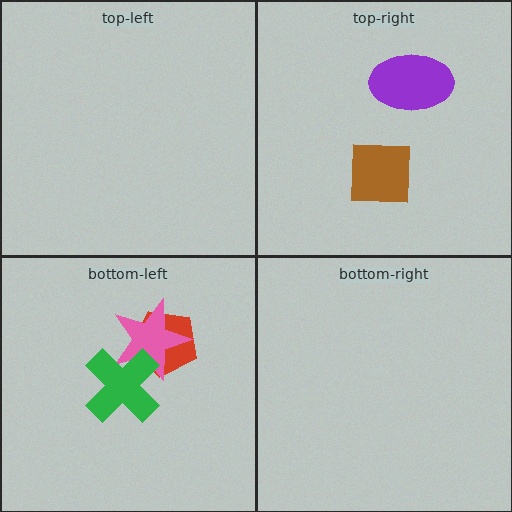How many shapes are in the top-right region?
2.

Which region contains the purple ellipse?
The top-right region.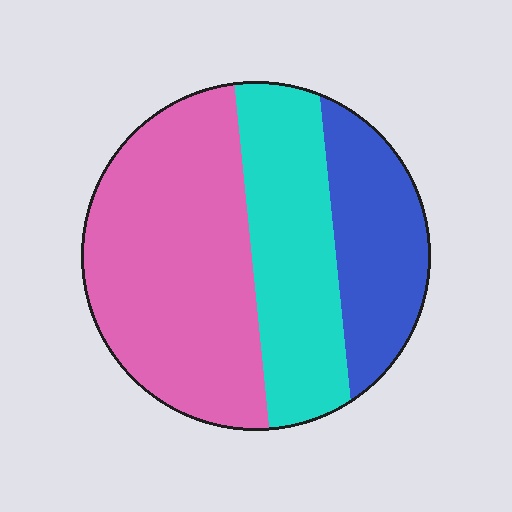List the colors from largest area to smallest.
From largest to smallest: pink, cyan, blue.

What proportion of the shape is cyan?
Cyan covers 29% of the shape.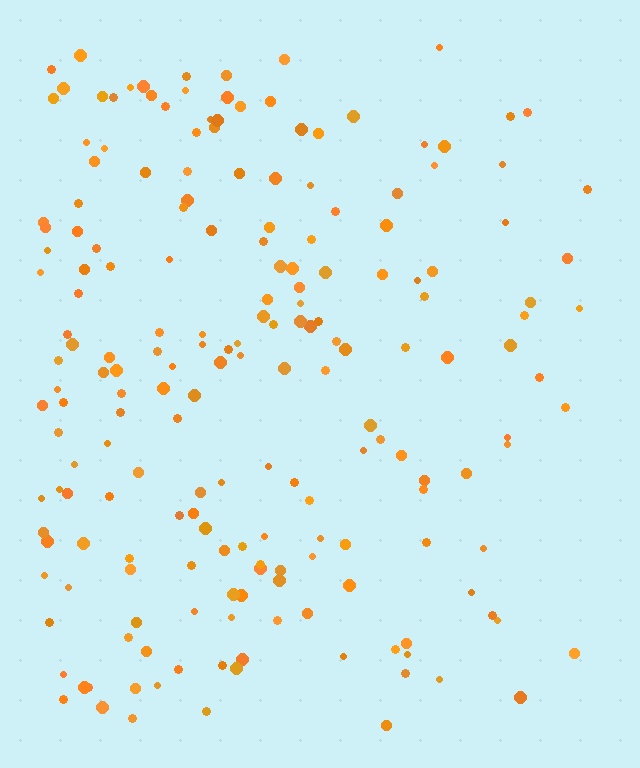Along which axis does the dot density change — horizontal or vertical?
Horizontal.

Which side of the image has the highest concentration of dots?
The left.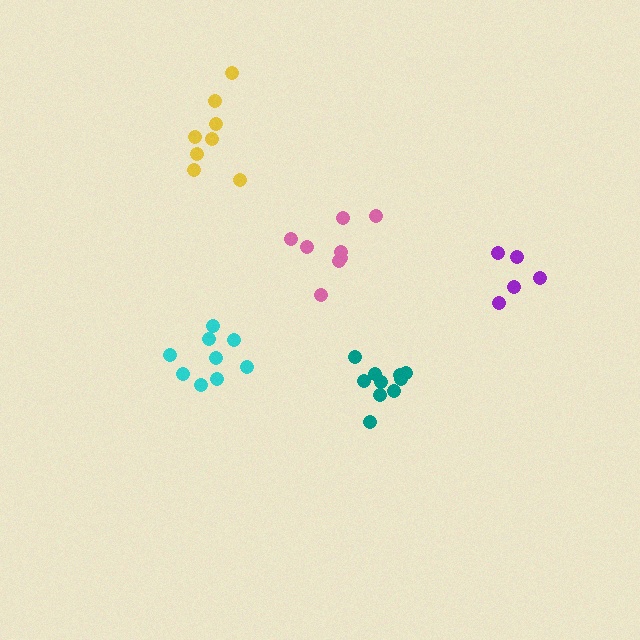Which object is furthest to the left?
The yellow cluster is leftmost.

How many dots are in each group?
Group 1: 8 dots, Group 2: 8 dots, Group 3: 5 dots, Group 4: 10 dots, Group 5: 9 dots (40 total).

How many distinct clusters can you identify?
There are 5 distinct clusters.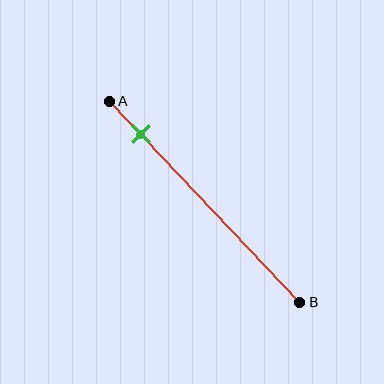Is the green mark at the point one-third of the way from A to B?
No, the mark is at about 15% from A, not at the 33% one-third point.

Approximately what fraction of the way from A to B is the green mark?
The green mark is approximately 15% of the way from A to B.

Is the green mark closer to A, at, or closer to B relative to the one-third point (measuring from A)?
The green mark is closer to point A than the one-third point of segment AB.